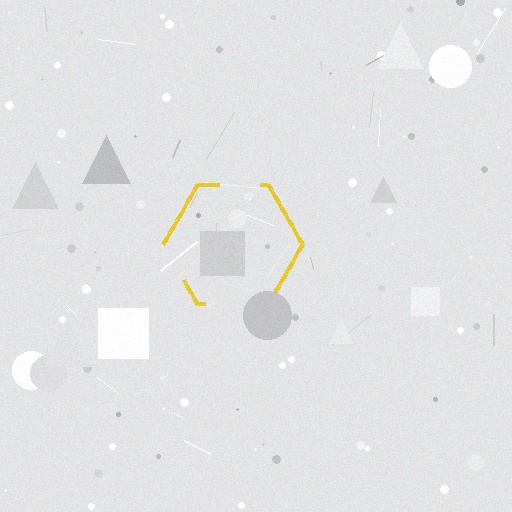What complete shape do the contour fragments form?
The contour fragments form a hexagon.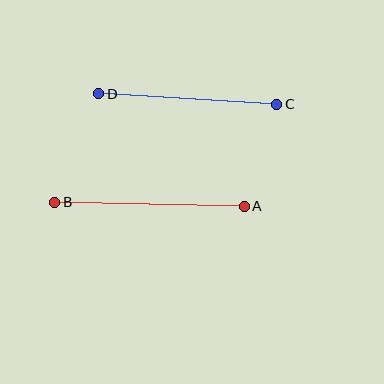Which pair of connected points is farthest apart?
Points A and B are farthest apart.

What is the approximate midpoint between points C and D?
The midpoint is at approximately (188, 99) pixels.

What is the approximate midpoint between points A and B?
The midpoint is at approximately (149, 204) pixels.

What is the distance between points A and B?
The distance is approximately 190 pixels.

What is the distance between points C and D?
The distance is approximately 179 pixels.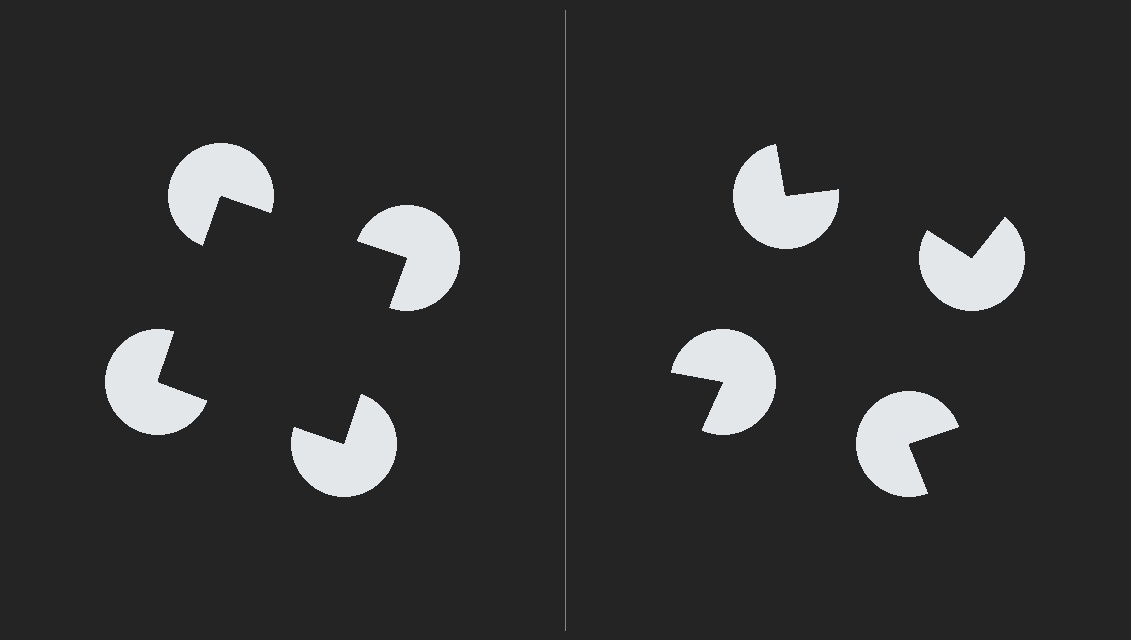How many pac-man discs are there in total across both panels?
8 — 4 on each side.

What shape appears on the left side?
An illusory square.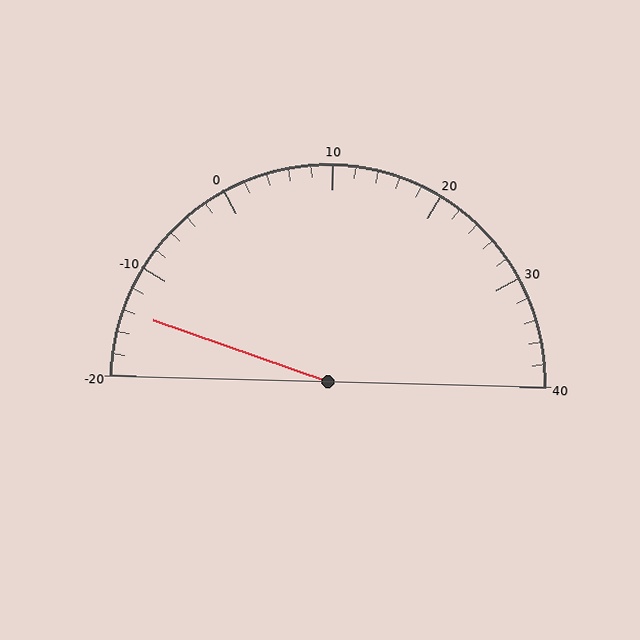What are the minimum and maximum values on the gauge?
The gauge ranges from -20 to 40.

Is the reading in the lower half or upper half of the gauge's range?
The reading is in the lower half of the range (-20 to 40).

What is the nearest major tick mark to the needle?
The nearest major tick mark is -10.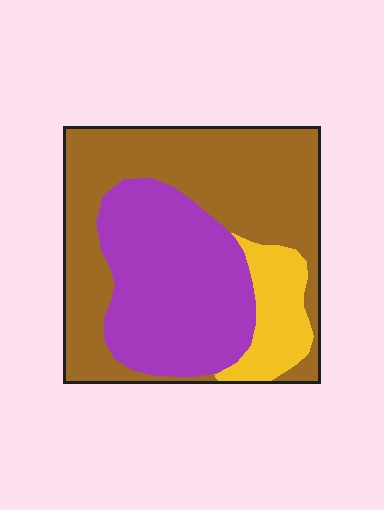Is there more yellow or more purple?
Purple.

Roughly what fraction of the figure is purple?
Purple takes up about three eighths (3/8) of the figure.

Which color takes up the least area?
Yellow, at roughly 10%.